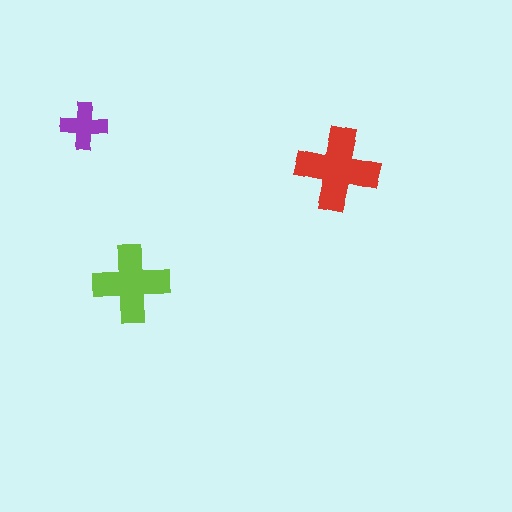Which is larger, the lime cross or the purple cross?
The lime one.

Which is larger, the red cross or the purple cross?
The red one.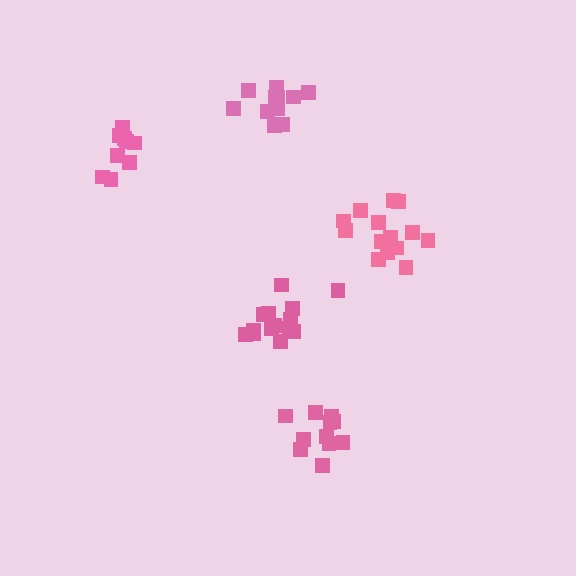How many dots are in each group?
Group 1: 14 dots, Group 2: 9 dots, Group 3: 11 dots, Group 4: 11 dots, Group 5: 14 dots (59 total).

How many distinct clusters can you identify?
There are 5 distinct clusters.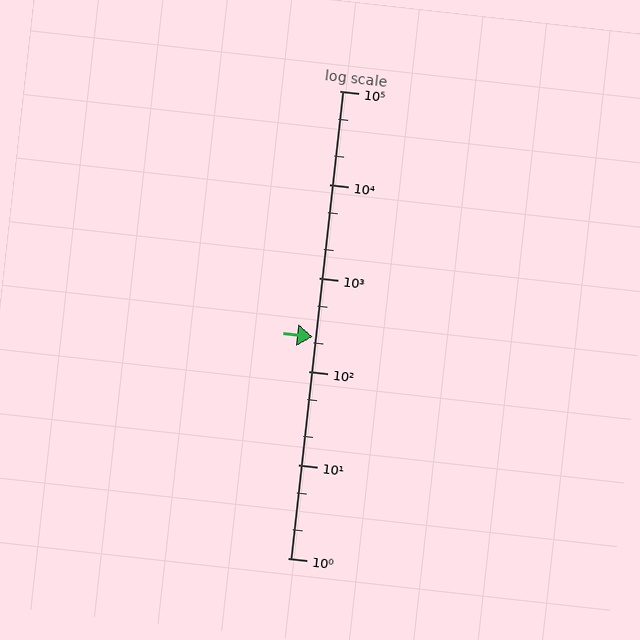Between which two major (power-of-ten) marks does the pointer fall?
The pointer is between 100 and 1000.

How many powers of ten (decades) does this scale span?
The scale spans 5 decades, from 1 to 100000.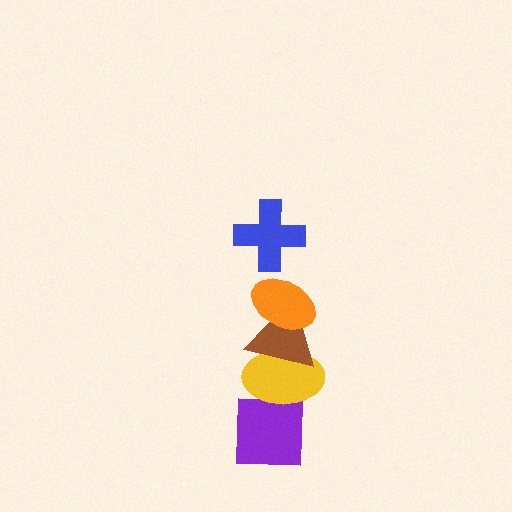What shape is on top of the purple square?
The yellow ellipse is on top of the purple square.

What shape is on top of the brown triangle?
The orange ellipse is on top of the brown triangle.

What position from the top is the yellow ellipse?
The yellow ellipse is 4th from the top.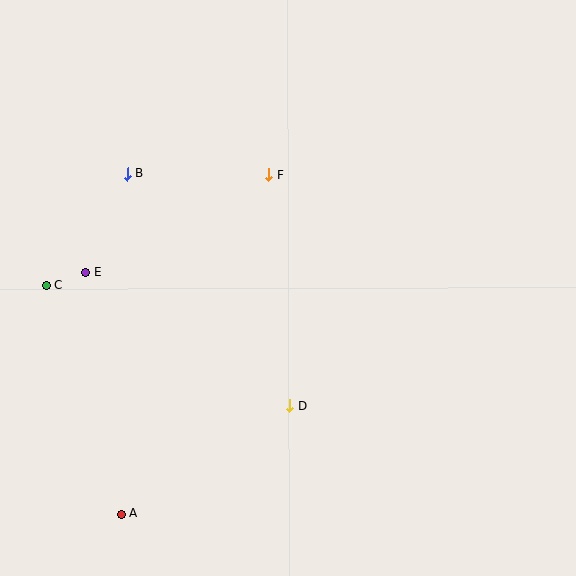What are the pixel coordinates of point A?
Point A is at (121, 514).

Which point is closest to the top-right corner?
Point F is closest to the top-right corner.